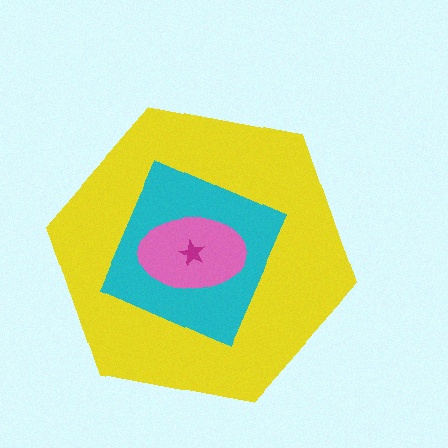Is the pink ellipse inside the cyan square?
Yes.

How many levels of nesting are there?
4.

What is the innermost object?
The magenta star.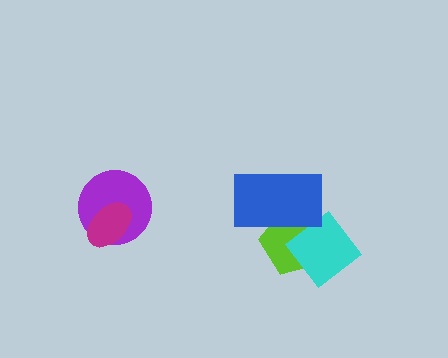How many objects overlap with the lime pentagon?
2 objects overlap with the lime pentagon.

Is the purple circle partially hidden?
Yes, it is partially covered by another shape.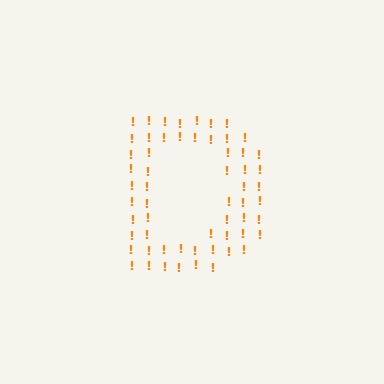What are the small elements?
The small elements are exclamation marks.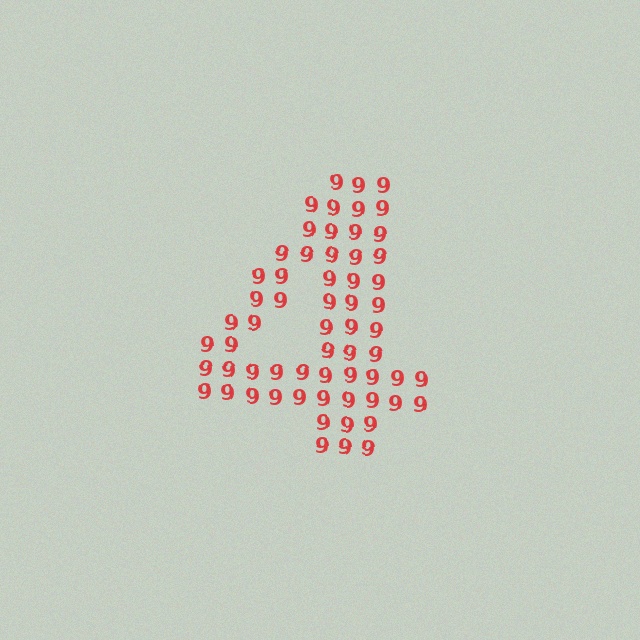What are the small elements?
The small elements are digit 9's.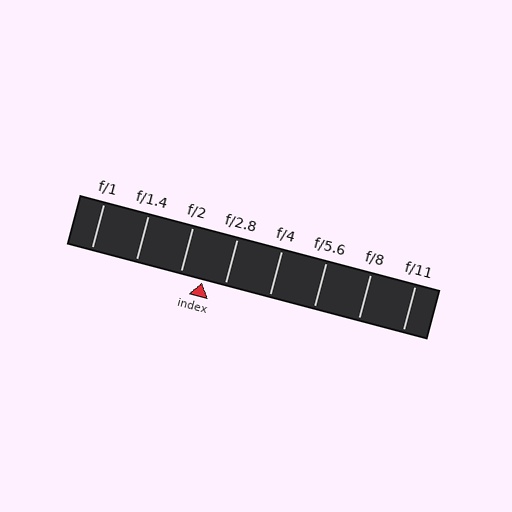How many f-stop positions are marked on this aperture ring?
There are 8 f-stop positions marked.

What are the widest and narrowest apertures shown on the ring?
The widest aperture shown is f/1 and the narrowest is f/11.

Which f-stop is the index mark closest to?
The index mark is closest to f/2.8.